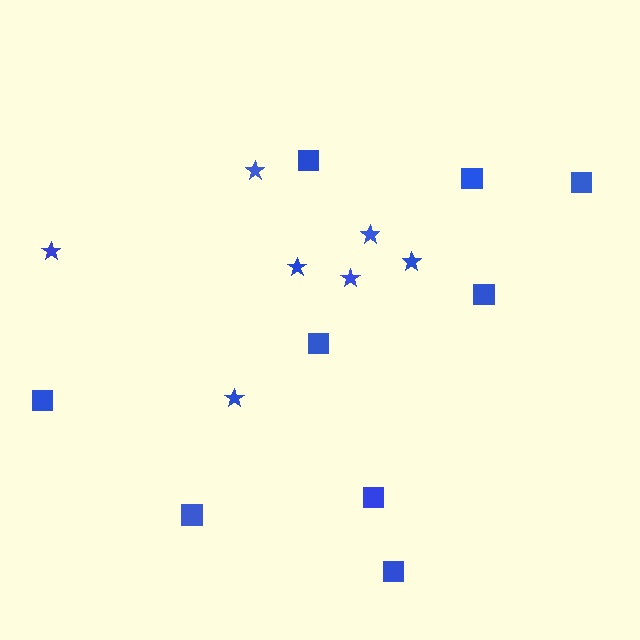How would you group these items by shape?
There are 2 groups: one group of stars (7) and one group of squares (9).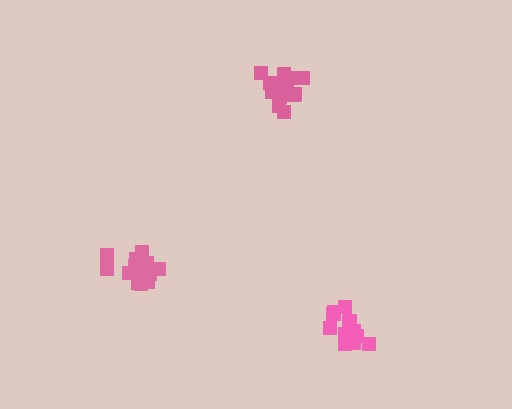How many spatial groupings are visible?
There are 3 spatial groupings.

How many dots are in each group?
Group 1: 17 dots, Group 2: 15 dots, Group 3: 14 dots (46 total).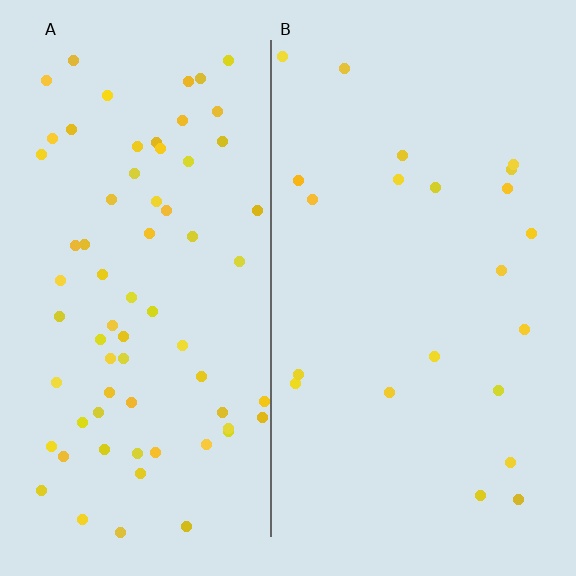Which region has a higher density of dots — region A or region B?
A (the left).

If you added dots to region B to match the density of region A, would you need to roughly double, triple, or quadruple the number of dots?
Approximately triple.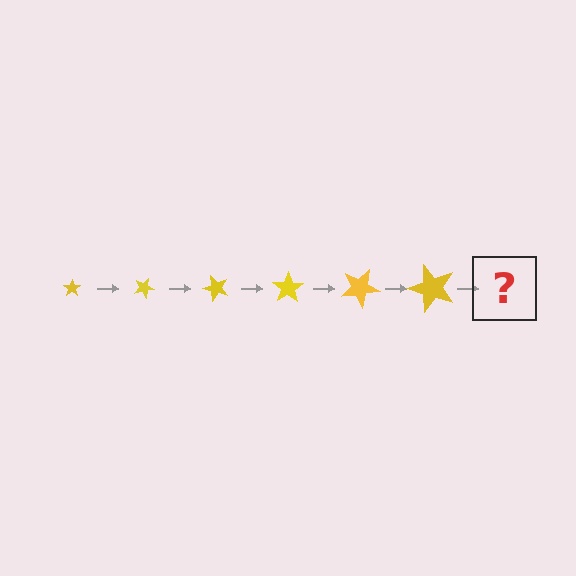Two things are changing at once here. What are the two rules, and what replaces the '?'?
The two rules are that the star grows larger each step and it rotates 25 degrees each step. The '?' should be a star, larger than the previous one and rotated 150 degrees from the start.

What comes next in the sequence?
The next element should be a star, larger than the previous one and rotated 150 degrees from the start.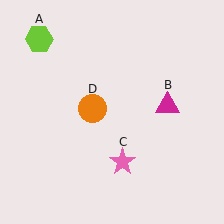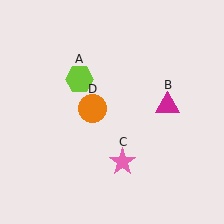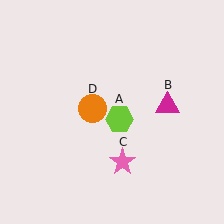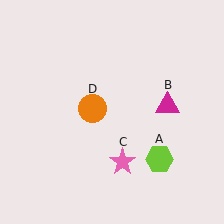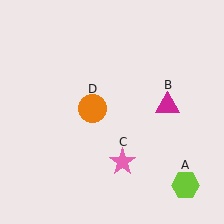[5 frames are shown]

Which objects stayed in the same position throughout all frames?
Magenta triangle (object B) and pink star (object C) and orange circle (object D) remained stationary.